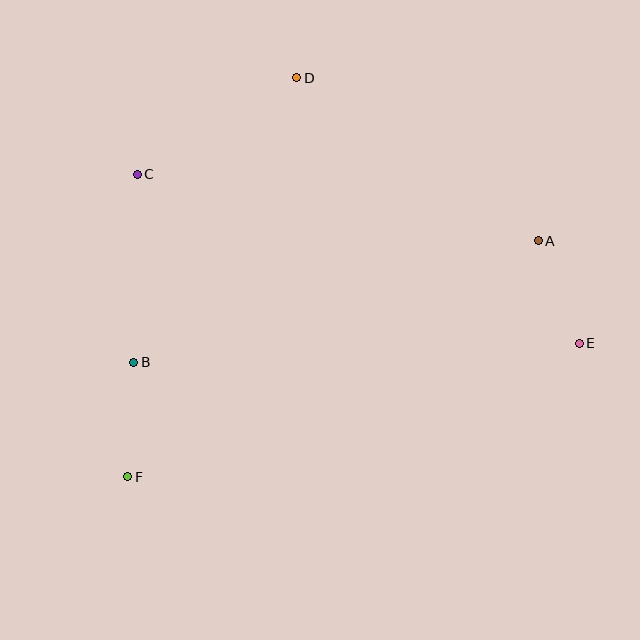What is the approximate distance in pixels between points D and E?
The distance between D and E is approximately 388 pixels.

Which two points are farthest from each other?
Points A and F are farthest from each other.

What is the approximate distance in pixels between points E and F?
The distance between E and F is approximately 471 pixels.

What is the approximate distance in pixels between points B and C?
The distance between B and C is approximately 188 pixels.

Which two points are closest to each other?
Points A and E are closest to each other.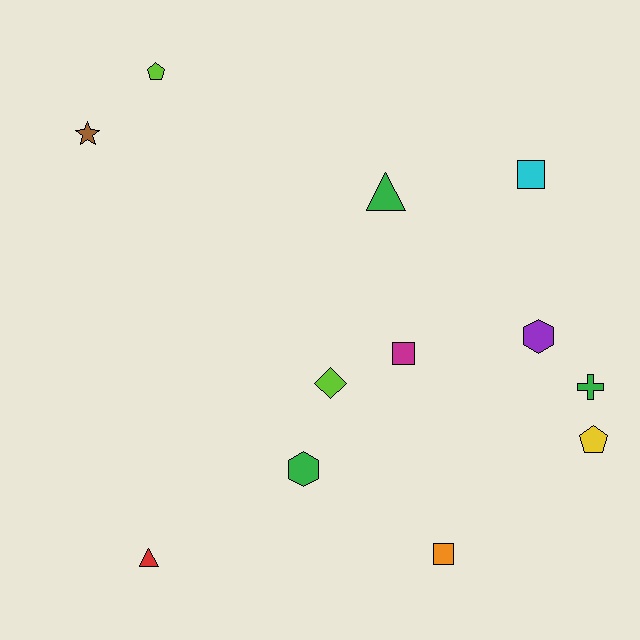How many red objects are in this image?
There is 1 red object.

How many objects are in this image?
There are 12 objects.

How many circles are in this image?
There are no circles.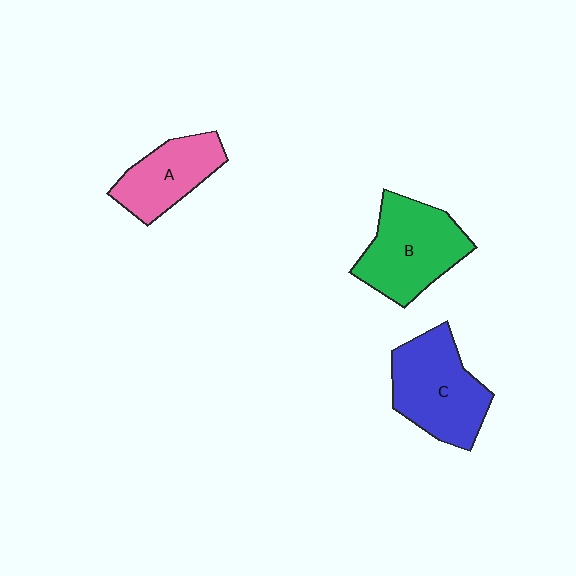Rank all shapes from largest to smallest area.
From largest to smallest: C (blue), B (green), A (pink).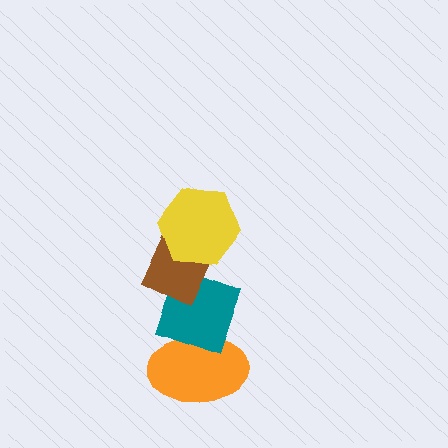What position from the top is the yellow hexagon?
The yellow hexagon is 1st from the top.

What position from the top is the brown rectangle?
The brown rectangle is 2nd from the top.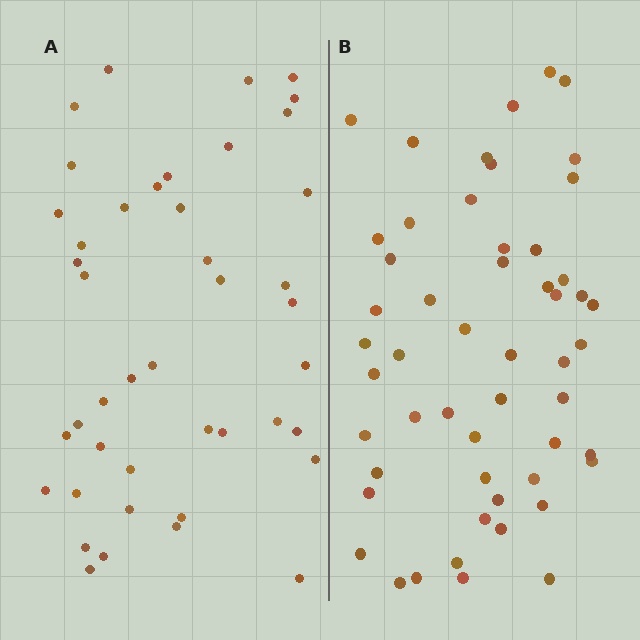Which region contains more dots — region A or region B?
Region B (the right region) has more dots.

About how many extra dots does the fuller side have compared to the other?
Region B has roughly 10 or so more dots than region A.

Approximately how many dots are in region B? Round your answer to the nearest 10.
About 50 dots. (The exact count is 53, which rounds to 50.)